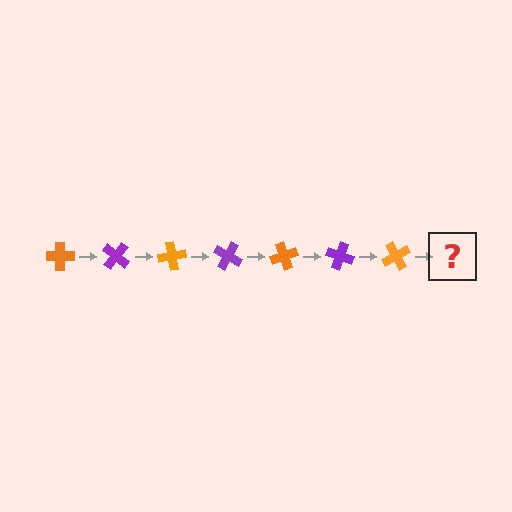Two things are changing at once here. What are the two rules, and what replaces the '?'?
The two rules are that it rotates 40 degrees each step and the color cycles through orange and purple. The '?' should be a purple cross, rotated 280 degrees from the start.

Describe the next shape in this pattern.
It should be a purple cross, rotated 280 degrees from the start.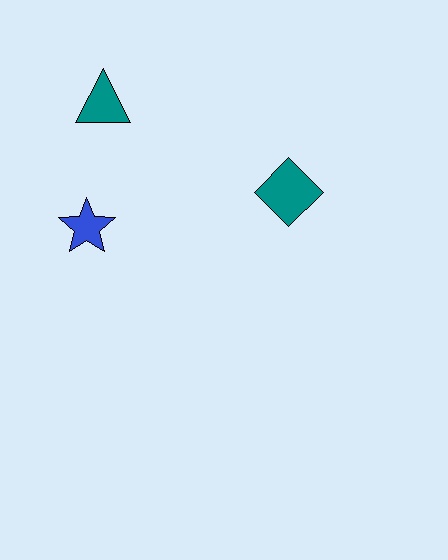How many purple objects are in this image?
There are no purple objects.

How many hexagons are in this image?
There are no hexagons.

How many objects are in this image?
There are 3 objects.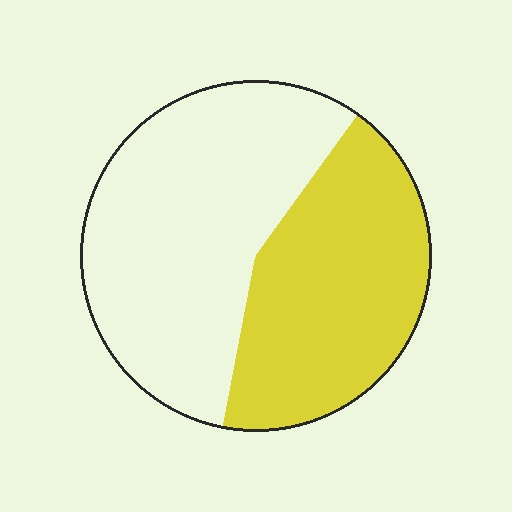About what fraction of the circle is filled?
About two fifths (2/5).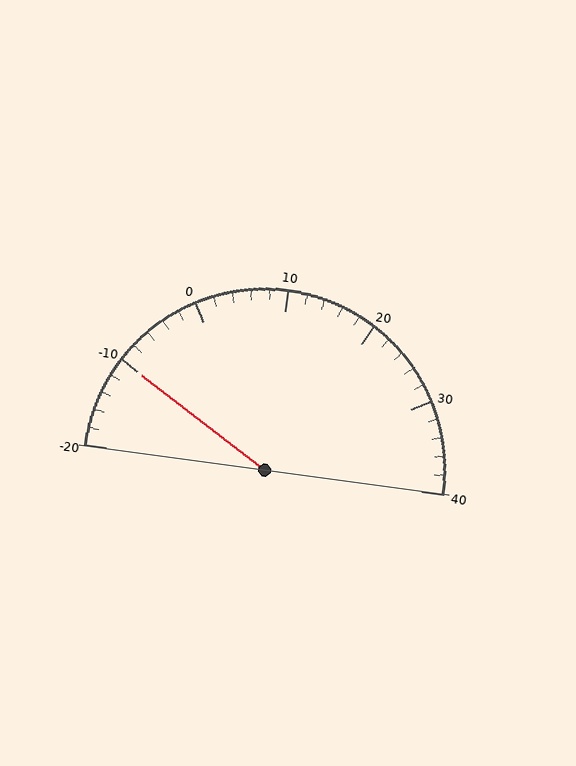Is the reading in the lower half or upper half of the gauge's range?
The reading is in the lower half of the range (-20 to 40).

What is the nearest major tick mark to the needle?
The nearest major tick mark is -10.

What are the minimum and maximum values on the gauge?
The gauge ranges from -20 to 40.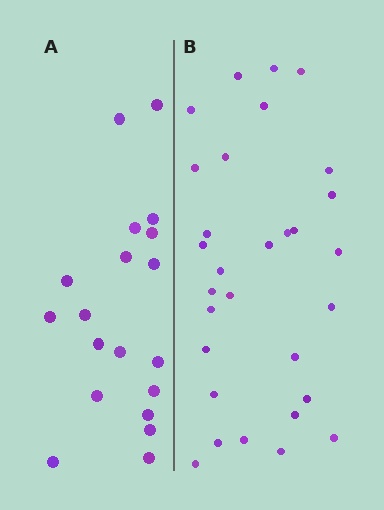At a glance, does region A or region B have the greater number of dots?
Region B (the right region) has more dots.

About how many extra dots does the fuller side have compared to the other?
Region B has roughly 12 or so more dots than region A.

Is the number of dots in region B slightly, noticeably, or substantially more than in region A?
Region B has substantially more. The ratio is roughly 1.6 to 1.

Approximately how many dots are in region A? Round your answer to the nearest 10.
About 20 dots. (The exact count is 19, which rounds to 20.)